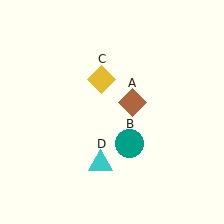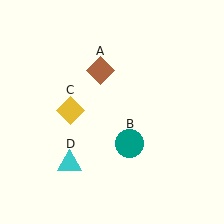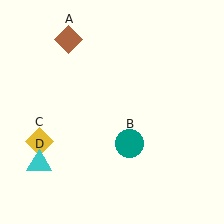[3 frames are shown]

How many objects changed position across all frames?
3 objects changed position: brown diamond (object A), yellow diamond (object C), cyan triangle (object D).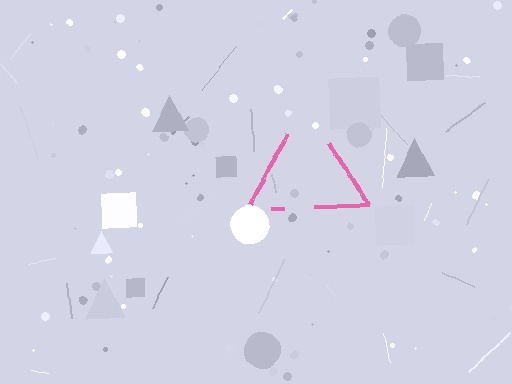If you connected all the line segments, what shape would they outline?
They would outline a triangle.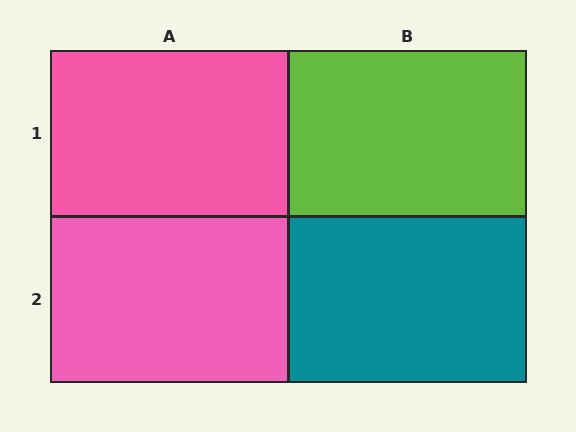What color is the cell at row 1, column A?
Pink.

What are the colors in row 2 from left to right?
Pink, teal.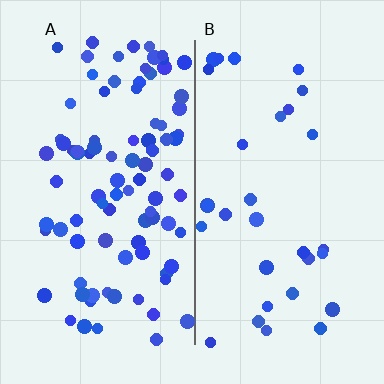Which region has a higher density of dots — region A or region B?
A (the left).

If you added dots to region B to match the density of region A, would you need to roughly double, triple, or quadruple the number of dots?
Approximately triple.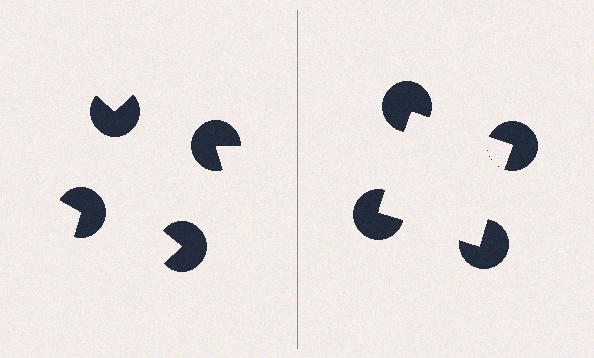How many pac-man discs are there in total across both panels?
8 — 4 on each side.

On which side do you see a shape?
An illusory square appears on the right side. On the left side the wedge cuts are rotated, so no coherent shape forms.